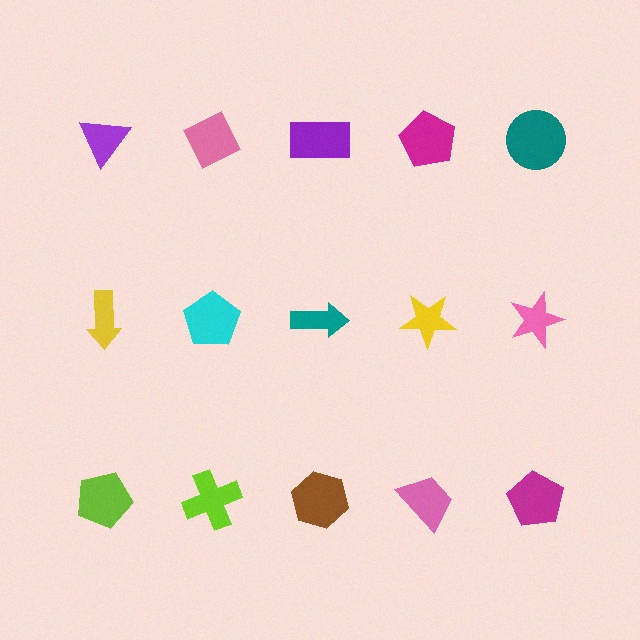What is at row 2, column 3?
A teal arrow.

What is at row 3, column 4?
A pink trapezoid.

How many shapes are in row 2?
5 shapes.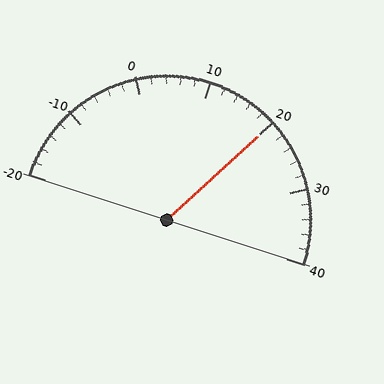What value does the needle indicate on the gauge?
The needle indicates approximately 20.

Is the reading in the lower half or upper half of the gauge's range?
The reading is in the upper half of the range (-20 to 40).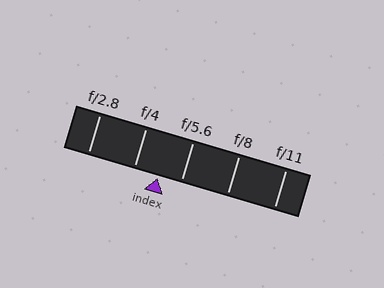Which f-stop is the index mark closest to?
The index mark is closest to f/5.6.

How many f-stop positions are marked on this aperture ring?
There are 5 f-stop positions marked.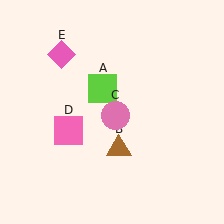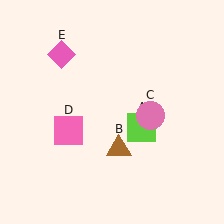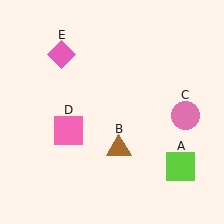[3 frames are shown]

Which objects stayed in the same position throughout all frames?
Brown triangle (object B) and pink square (object D) and pink diamond (object E) remained stationary.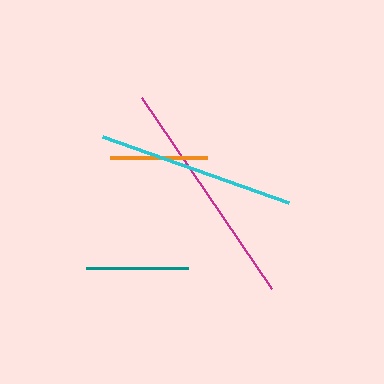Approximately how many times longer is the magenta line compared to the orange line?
The magenta line is approximately 2.4 times the length of the orange line.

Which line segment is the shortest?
The orange line is the shortest at approximately 96 pixels.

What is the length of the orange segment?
The orange segment is approximately 96 pixels long.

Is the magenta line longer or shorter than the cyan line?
The magenta line is longer than the cyan line.